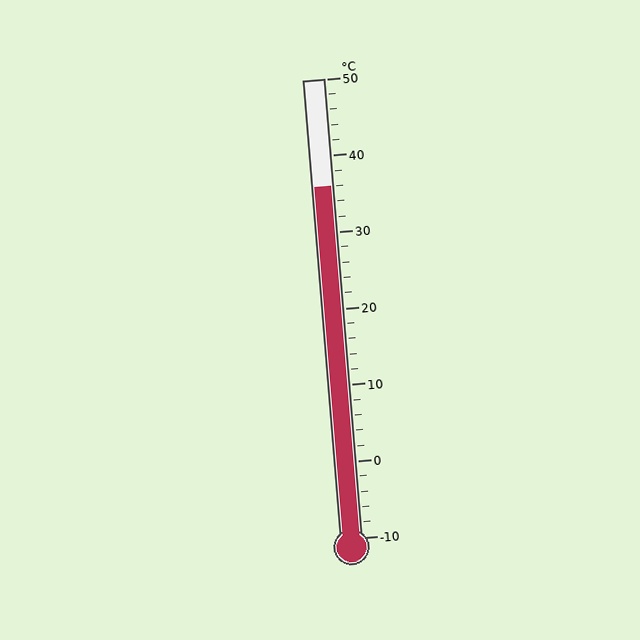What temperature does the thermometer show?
The thermometer shows approximately 36°C.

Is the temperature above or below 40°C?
The temperature is below 40°C.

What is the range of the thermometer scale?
The thermometer scale ranges from -10°C to 50°C.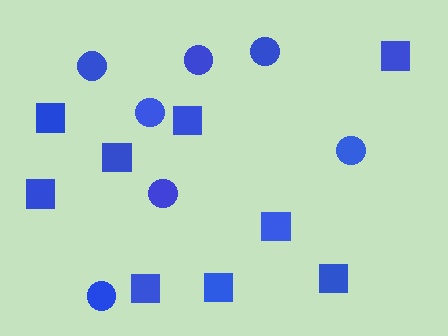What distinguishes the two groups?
There are 2 groups: one group of circles (7) and one group of squares (9).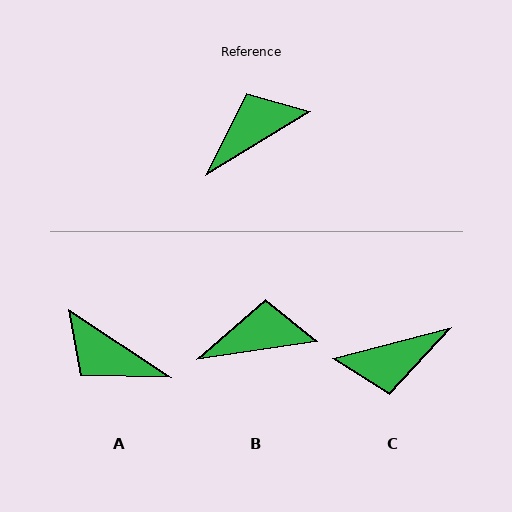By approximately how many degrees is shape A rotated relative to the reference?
Approximately 116 degrees counter-clockwise.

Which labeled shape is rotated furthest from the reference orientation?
C, about 164 degrees away.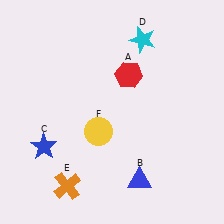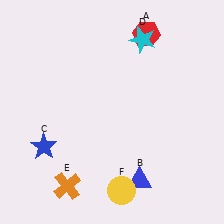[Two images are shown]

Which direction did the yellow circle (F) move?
The yellow circle (F) moved down.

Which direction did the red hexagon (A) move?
The red hexagon (A) moved up.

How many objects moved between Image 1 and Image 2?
2 objects moved between the two images.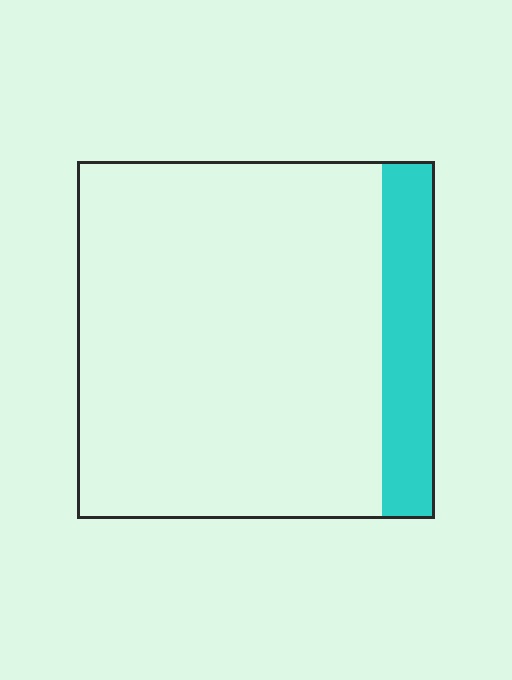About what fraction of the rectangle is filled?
About one sixth (1/6).